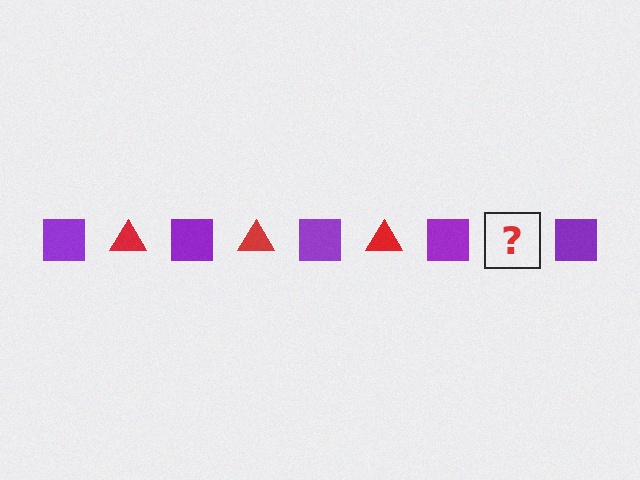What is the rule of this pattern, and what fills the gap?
The rule is that the pattern alternates between purple square and red triangle. The gap should be filled with a red triangle.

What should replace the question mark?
The question mark should be replaced with a red triangle.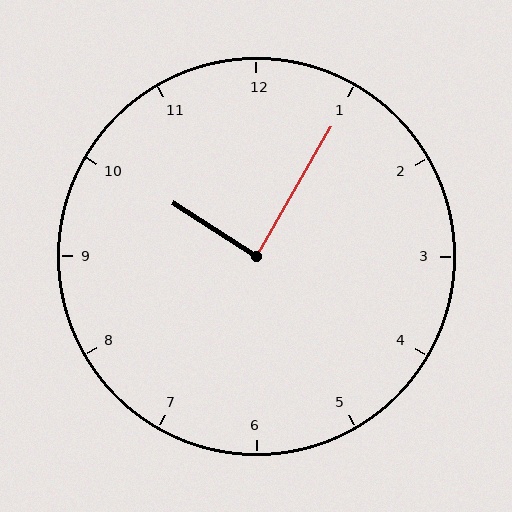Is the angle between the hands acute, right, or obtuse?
It is right.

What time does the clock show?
10:05.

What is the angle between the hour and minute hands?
Approximately 88 degrees.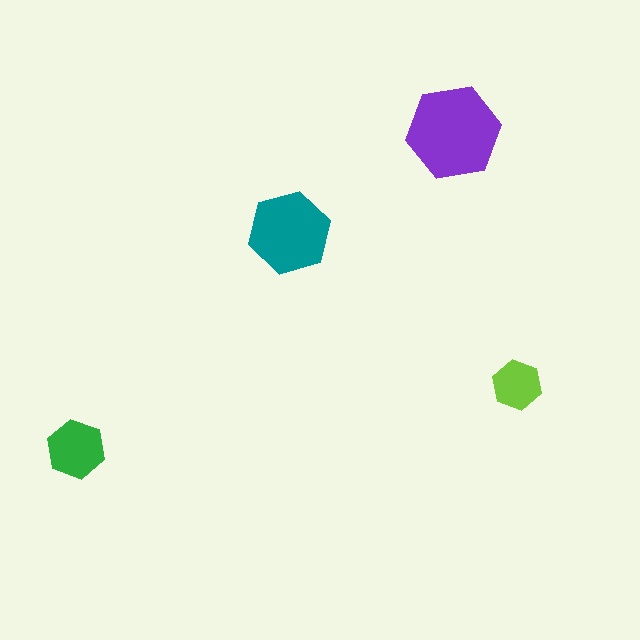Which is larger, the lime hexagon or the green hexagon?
The green one.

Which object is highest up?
The purple hexagon is topmost.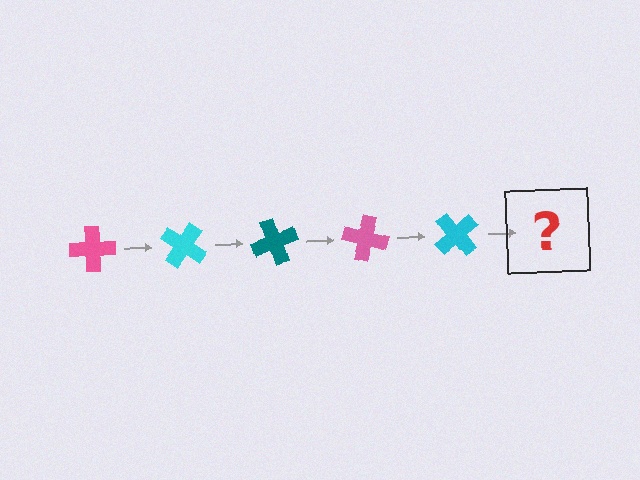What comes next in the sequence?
The next element should be a teal cross, rotated 175 degrees from the start.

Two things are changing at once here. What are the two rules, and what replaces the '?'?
The two rules are that it rotates 35 degrees each step and the color cycles through pink, cyan, and teal. The '?' should be a teal cross, rotated 175 degrees from the start.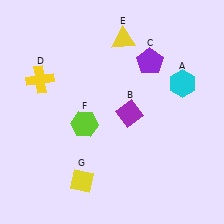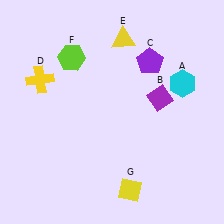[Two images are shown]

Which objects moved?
The objects that moved are: the purple diamond (B), the lime hexagon (F), the yellow diamond (G).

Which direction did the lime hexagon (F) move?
The lime hexagon (F) moved up.